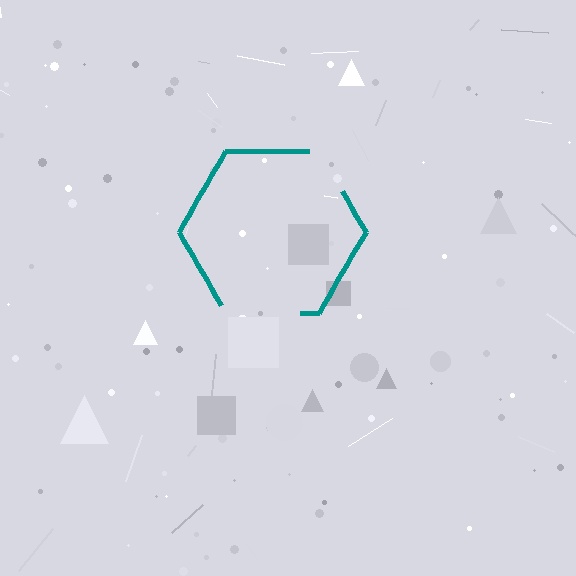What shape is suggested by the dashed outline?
The dashed outline suggests a hexagon.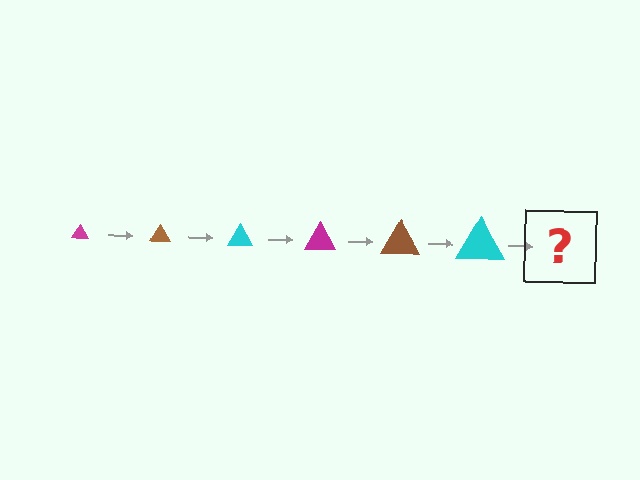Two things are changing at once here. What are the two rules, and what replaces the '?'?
The two rules are that the triangle grows larger each step and the color cycles through magenta, brown, and cyan. The '?' should be a magenta triangle, larger than the previous one.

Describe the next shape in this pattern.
It should be a magenta triangle, larger than the previous one.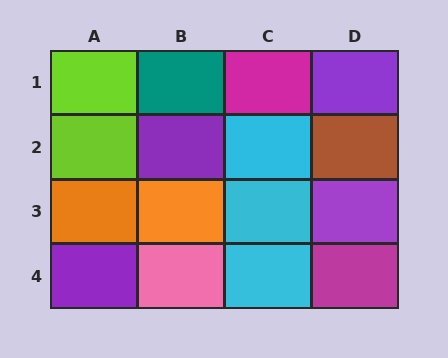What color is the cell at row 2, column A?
Lime.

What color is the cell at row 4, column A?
Purple.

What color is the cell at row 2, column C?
Cyan.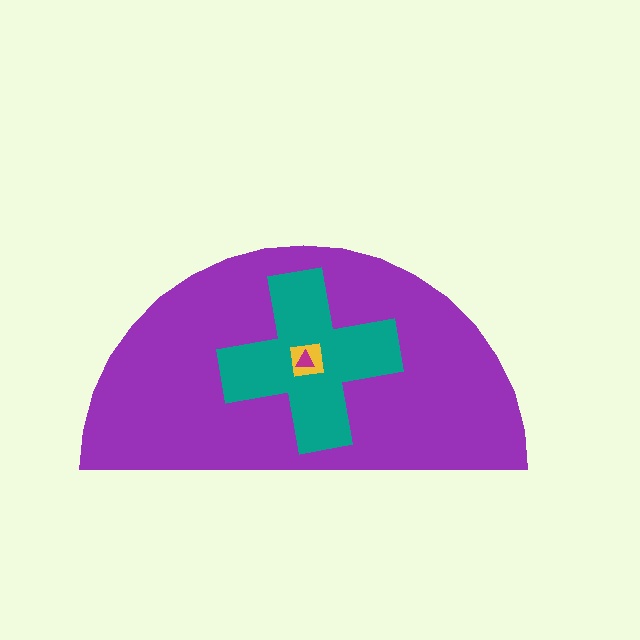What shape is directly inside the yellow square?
The magenta triangle.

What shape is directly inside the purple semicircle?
The teal cross.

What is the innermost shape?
The magenta triangle.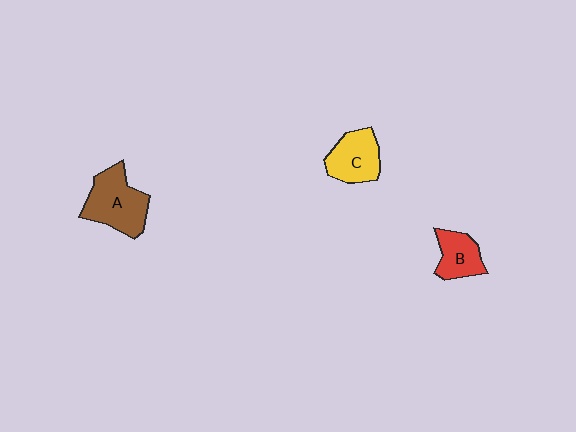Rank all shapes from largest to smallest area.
From largest to smallest: A (brown), C (yellow), B (red).